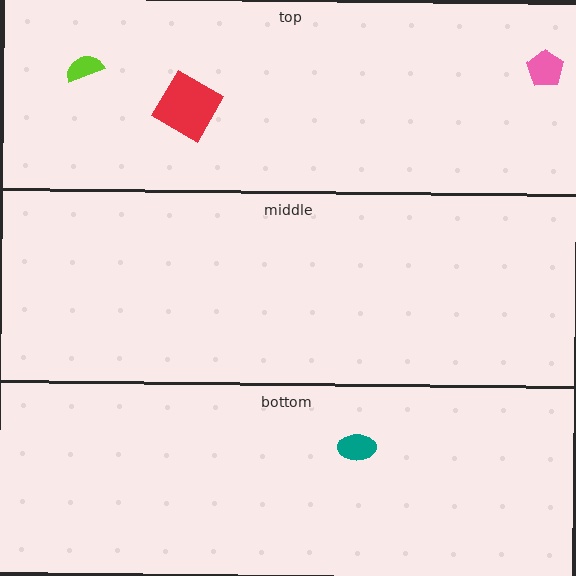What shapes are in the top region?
The red diamond, the lime semicircle, the pink pentagon.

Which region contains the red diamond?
The top region.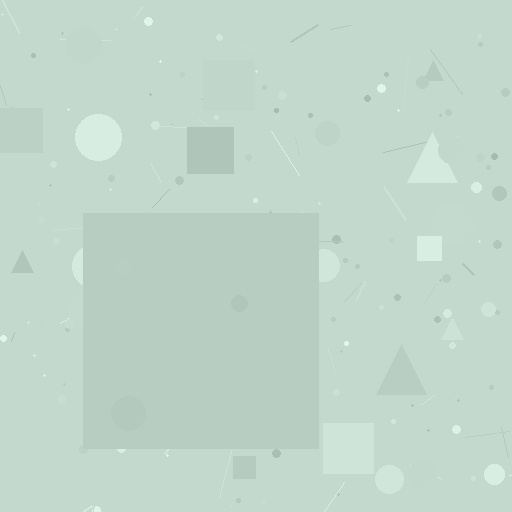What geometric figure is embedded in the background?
A square is embedded in the background.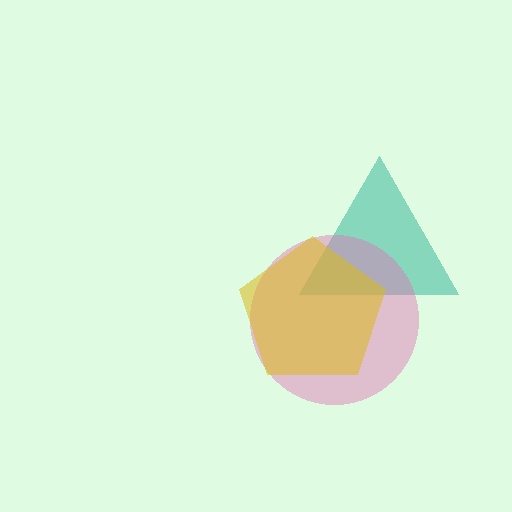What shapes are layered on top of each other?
The layered shapes are: a teal triangle, a pink circle, a yellow pentagon.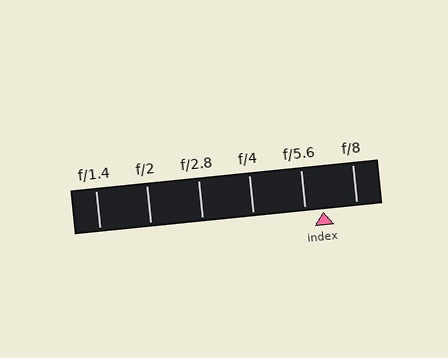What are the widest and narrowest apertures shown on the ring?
The widest aperture shown is f/1.4 and the narrowest is f/8.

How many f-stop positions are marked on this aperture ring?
There are 6 f-stop positions marked.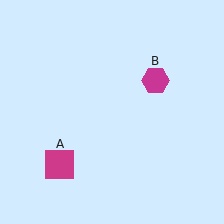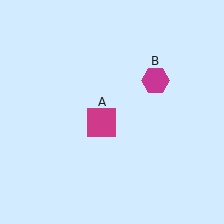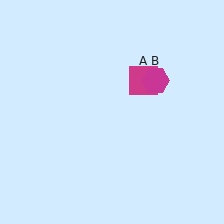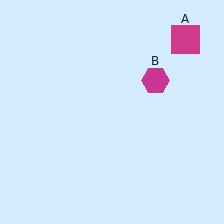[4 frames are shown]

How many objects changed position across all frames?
1 object changed position: magenta square (object A).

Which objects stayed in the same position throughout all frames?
Magenta hexagon (object B) remained stationary.